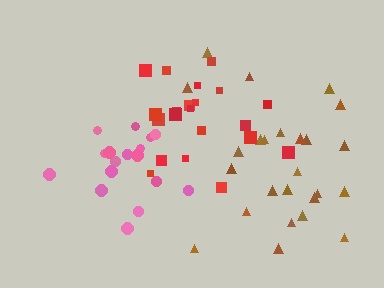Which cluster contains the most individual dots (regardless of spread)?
Brown (25).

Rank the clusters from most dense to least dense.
pink, red, brown.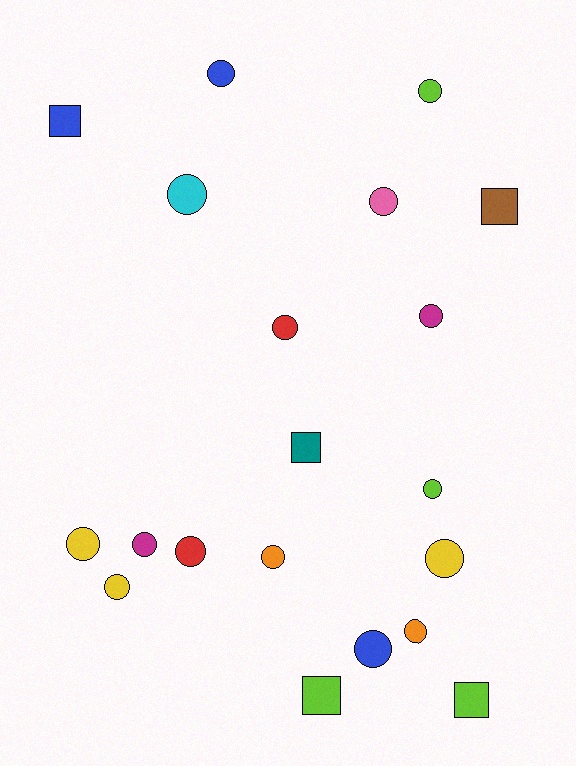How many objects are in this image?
There are 20 objects.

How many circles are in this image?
There are 15 circles.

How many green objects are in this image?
There are no green objects.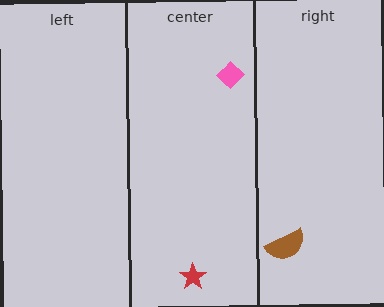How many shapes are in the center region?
2.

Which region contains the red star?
The center region.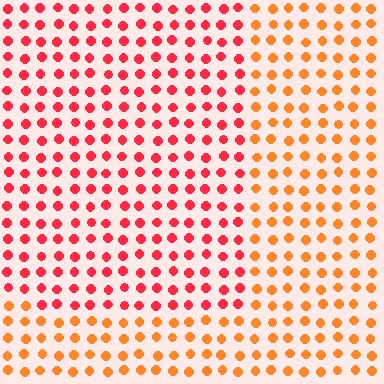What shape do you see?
I see a rectangle.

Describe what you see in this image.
The image is filled with small orange elements in a uniform arrangement. A rectangle-shaped region is visible where the elements are tinted to a slightly different hue, forming a subtle color boundary.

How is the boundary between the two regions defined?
The boundary is defined purely by a slight shift in hue (about 34 degrees). Spacing, size, and orientation are identical on both sides.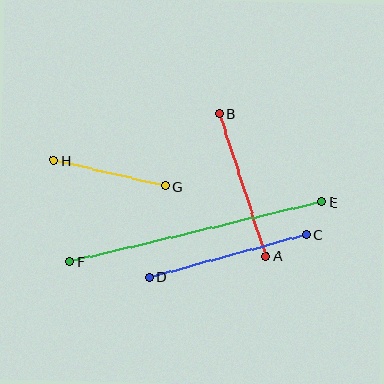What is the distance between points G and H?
The distance is approximately 115 pixels.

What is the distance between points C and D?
The distance is approximately 163 pixels.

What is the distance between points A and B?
The distance is approximately 150 pixels.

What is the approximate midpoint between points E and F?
The midpoint is at approximately (196, 232) pixels.